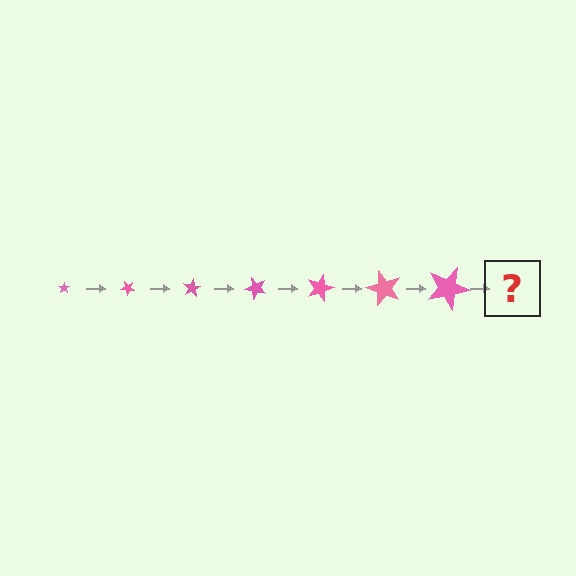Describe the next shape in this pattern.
It should be a star, larger than the previous one and rotated 280 degrees from the start.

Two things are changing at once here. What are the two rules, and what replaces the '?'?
The two rules are that the star grows larger each step and it rotates 40 degrees each step. The '?' should be a star, larger than the previous one and rotated 280 degrees from the start.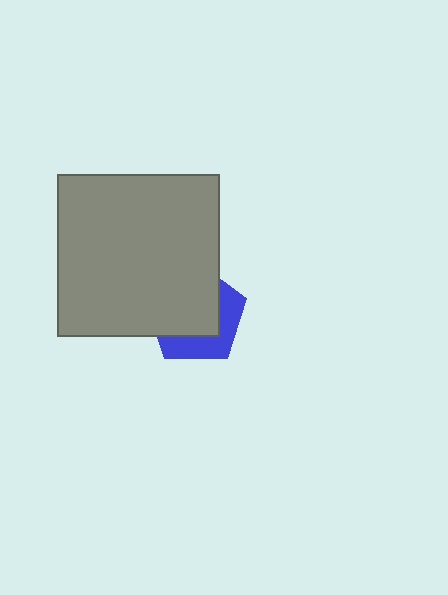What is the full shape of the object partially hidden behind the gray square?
The partially hidden object is a blue pentagon.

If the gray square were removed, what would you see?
You would see the complete blue pentagon.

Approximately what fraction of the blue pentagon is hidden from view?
Roughly 62% of the blue pentagon is hidden behind the gray square.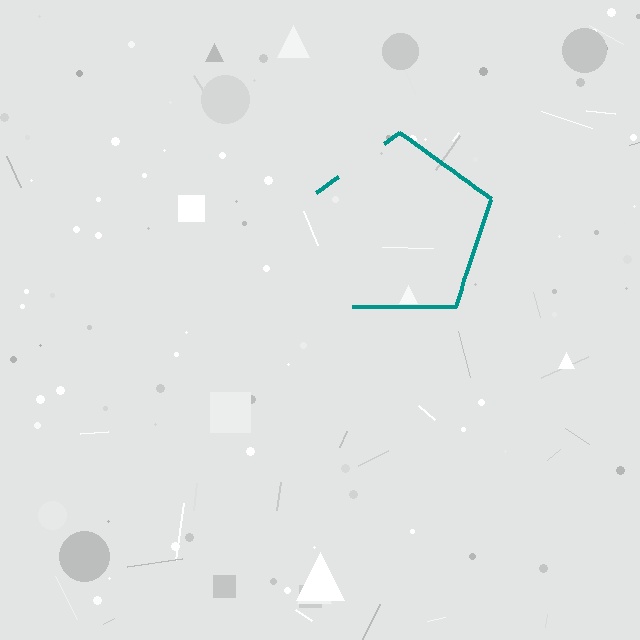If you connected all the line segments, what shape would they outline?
They would outline a pentagon.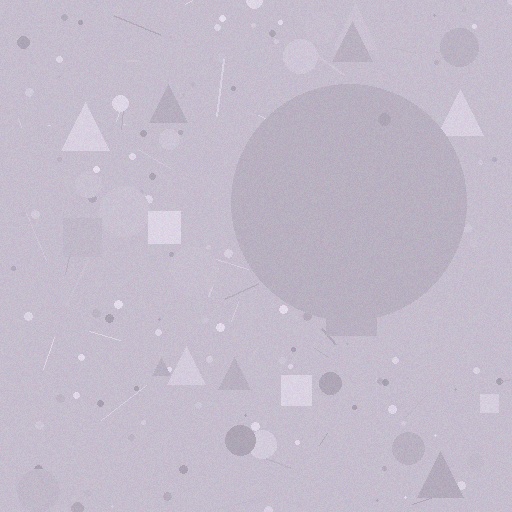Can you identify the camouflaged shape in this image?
The camouflaged shape is a circle.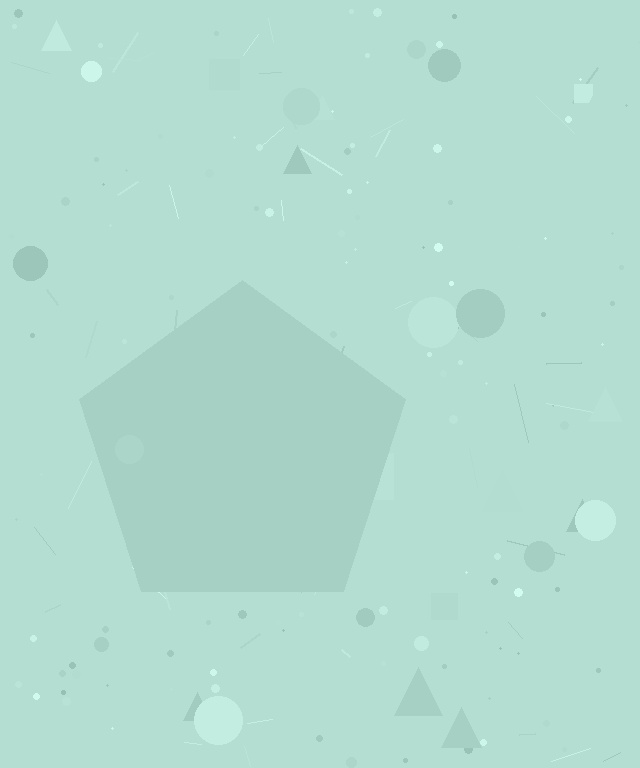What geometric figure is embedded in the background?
A pentagon is embedded in the background.